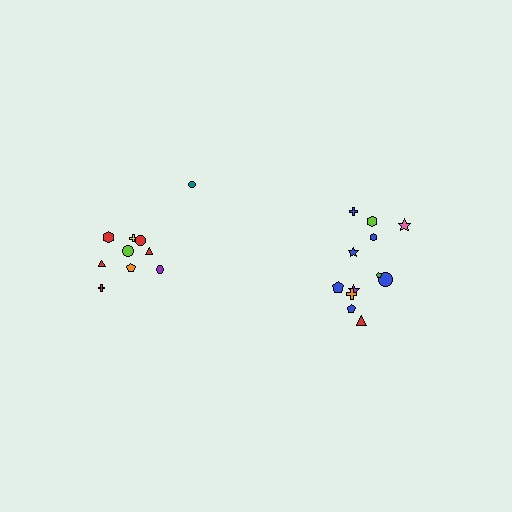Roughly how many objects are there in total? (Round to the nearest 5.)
Roughly 20 objects in total.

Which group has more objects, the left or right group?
The right group.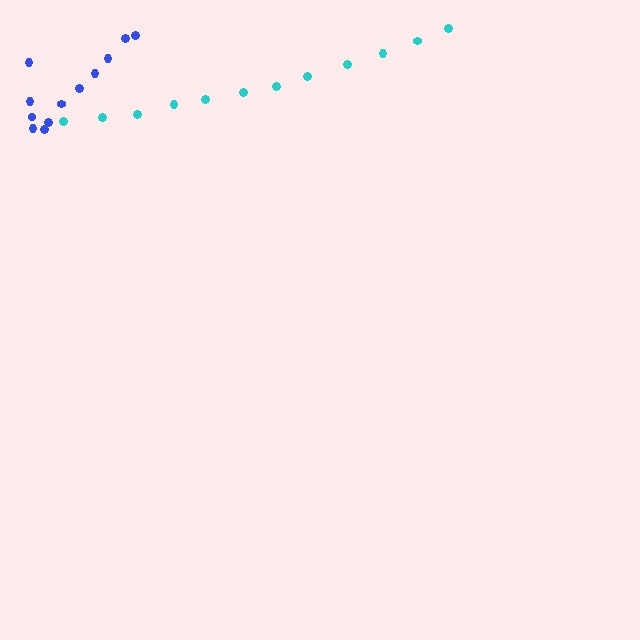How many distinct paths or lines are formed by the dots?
There are 2 distinct paths.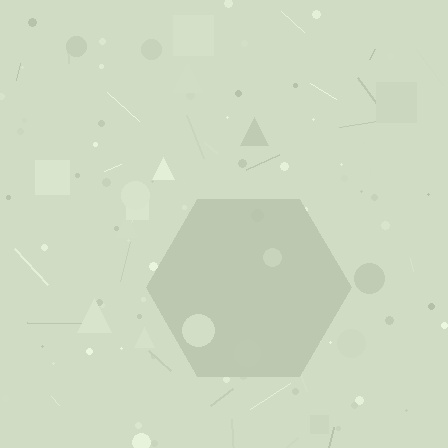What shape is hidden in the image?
A hexagon is hidden in the image.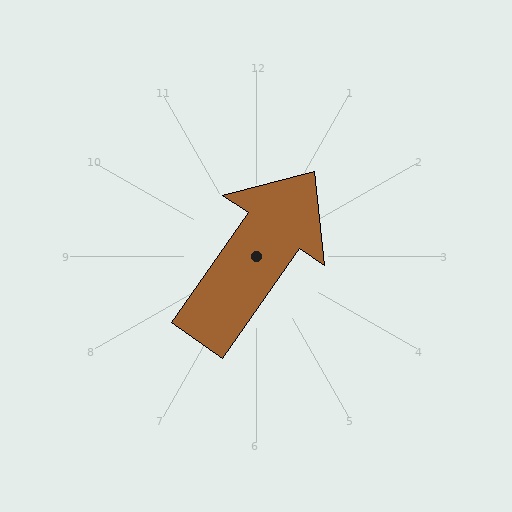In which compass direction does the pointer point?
Northeast.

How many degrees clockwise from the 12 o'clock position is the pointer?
Approximately 35 degrees.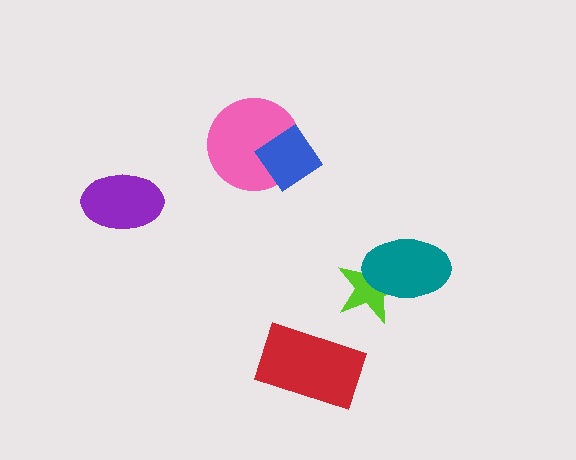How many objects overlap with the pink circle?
1 object overlaps with the pink circle.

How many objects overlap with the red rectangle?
0 objects overlap with the red rectangle.